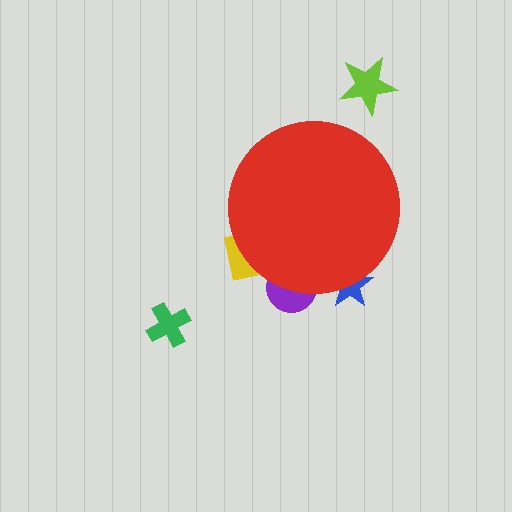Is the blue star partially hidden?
Yes, the blue star is partially hidden behind the red circle.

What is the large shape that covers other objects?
A red circle.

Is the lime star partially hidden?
No, the lime star is fully visible.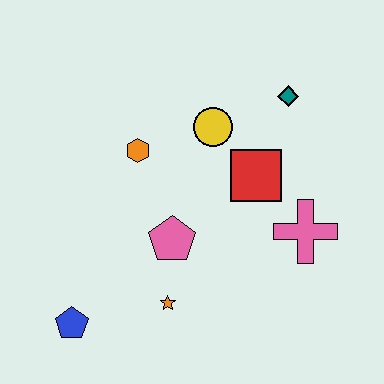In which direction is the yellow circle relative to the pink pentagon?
The yellow circle is above the pink pentagon.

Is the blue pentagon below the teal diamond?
Yes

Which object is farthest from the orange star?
The teal diamond is farthest from the orange star.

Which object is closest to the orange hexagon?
The yellow circle is closest to the orange hexagon.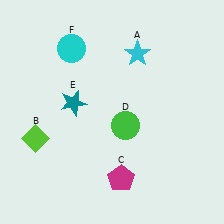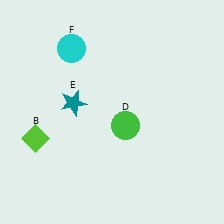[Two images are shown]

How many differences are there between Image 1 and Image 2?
There are 2 differences between the two images.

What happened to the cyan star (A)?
The cyan star (A) was removed in Image 2. It was in the top-right area of Image 1.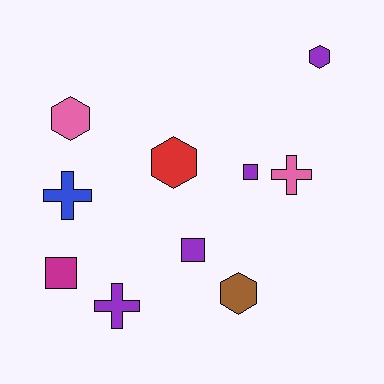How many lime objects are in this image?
There are no lime objects.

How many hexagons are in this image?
There are 4 hexagons.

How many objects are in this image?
There are 10 objects.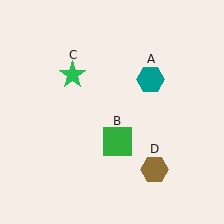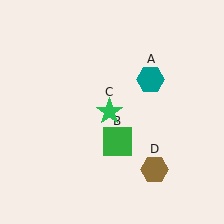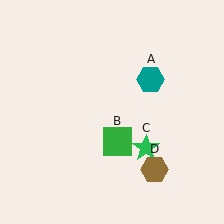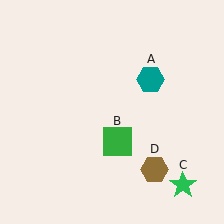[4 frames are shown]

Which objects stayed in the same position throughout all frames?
Teal hexagon (object A) and green square (object B) and brown hexagon (object D) remained stationary.